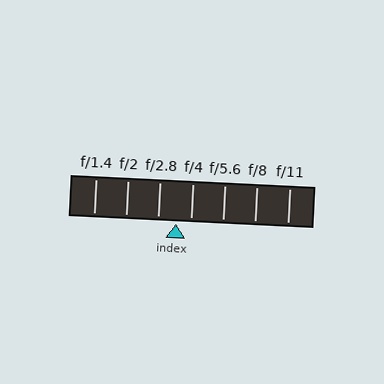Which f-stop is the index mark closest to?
The index mark is closest to f/4.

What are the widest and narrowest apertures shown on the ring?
The widest aperture shown is f/1.4 and the narrowest is f/11.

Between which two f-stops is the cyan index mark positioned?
The index mark is between f/2.8 and f/4.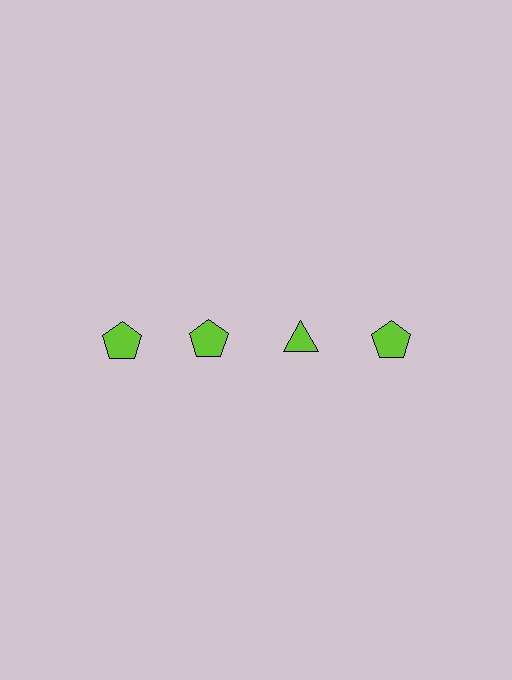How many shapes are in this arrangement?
There are 4 shapes arranged in a grid pattern.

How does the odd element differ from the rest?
It has a different shape: triangle instead of pentagon.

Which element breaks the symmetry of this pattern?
The lime triangle in the top row, center column breaks the symmetry. All other shapes are lime pentagons.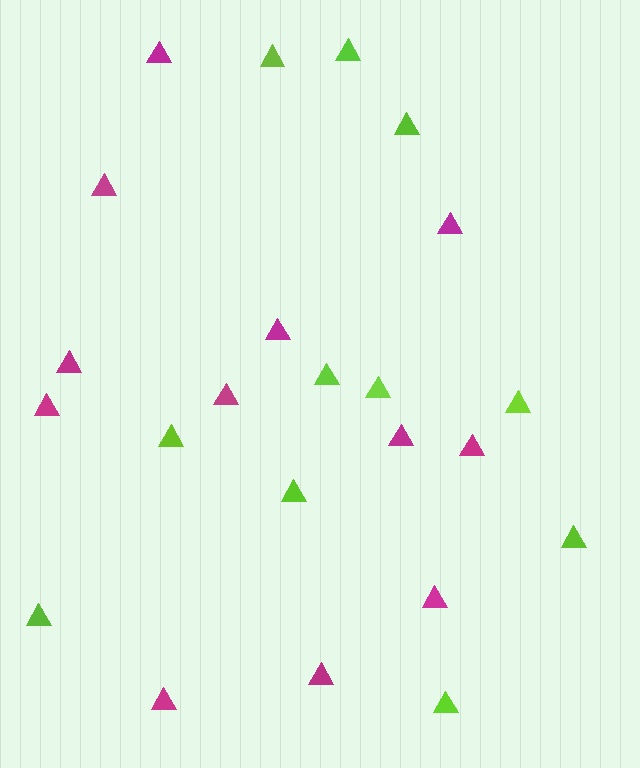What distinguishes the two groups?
There are 2 groups: one group of magenta triangles (12) and one group of lime triangles (11).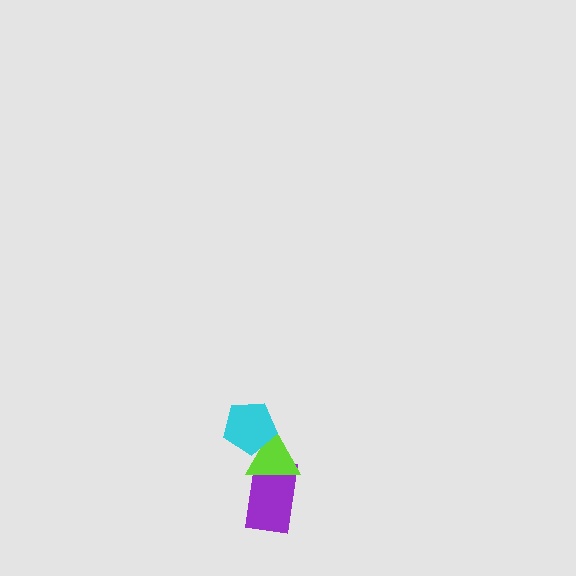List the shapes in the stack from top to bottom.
From top to bottom: the cyan pentagon, the lime triangle, the purple rectangle.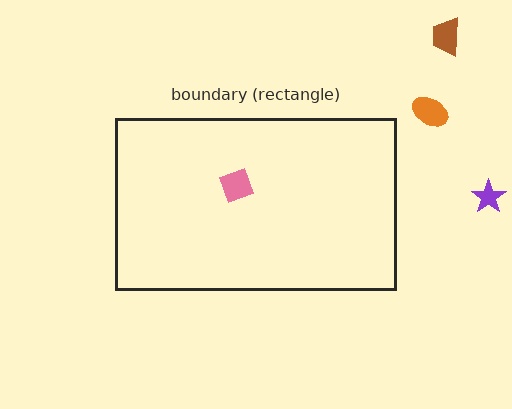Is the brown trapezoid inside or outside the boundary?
Outside.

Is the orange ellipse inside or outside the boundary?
Outside.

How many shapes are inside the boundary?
1 inside, 3 outside.